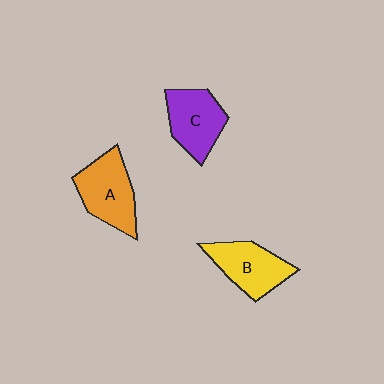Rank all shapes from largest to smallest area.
From largest to smallest: A (orange), B (yellow), C (purple).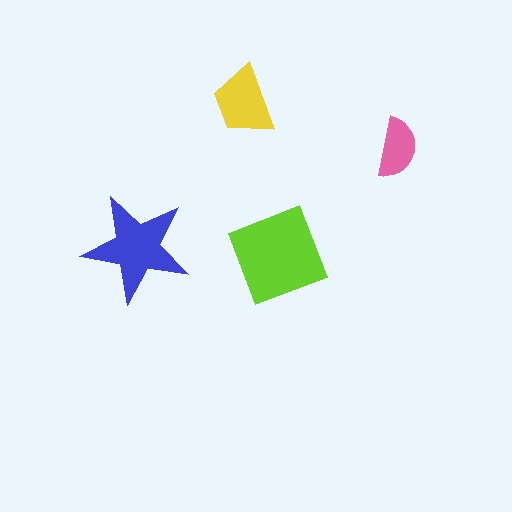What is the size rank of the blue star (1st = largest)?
2nd.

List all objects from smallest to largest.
The pink semicircle, the yellow trapezoid, the blue star, the lime square.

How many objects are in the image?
There are 4 objects in the image.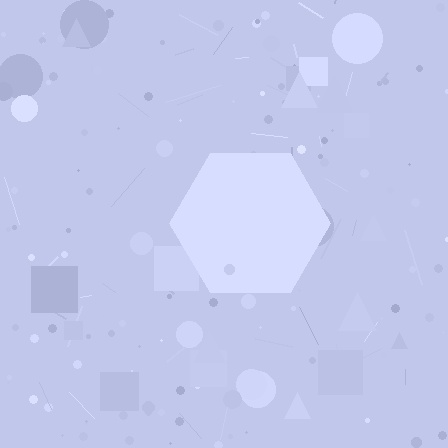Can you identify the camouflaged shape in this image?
The camouflaged shape is a hexagon.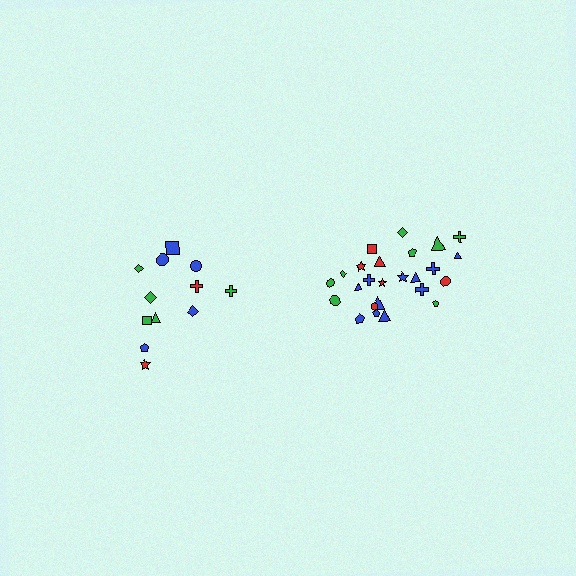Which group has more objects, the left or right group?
The right group.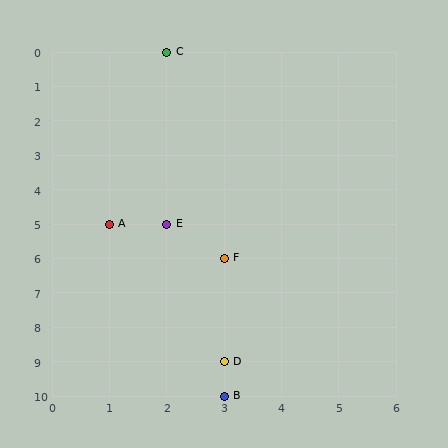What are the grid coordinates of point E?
Point E is at grid coordinates (2, 5).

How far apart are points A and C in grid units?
Points A and C are 1 column and 5 rows apart (about 5.1 grid units diagonally).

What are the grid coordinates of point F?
Point F is at grid coordinates (3, 6).